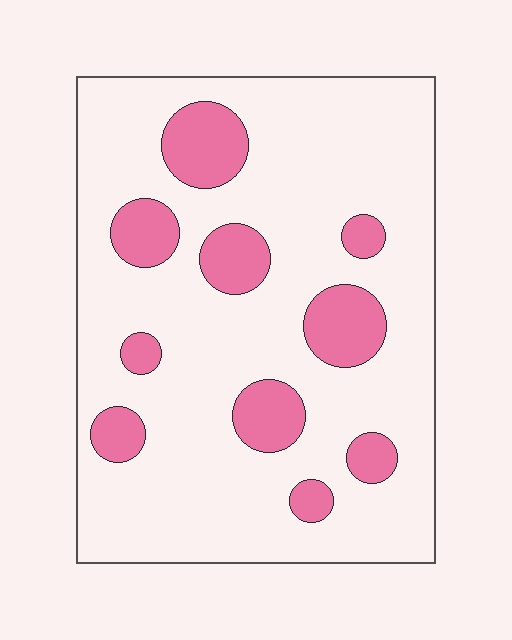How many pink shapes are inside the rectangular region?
10.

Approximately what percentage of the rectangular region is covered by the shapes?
Approximately 20%.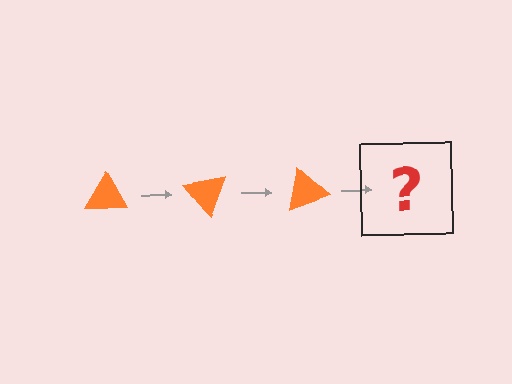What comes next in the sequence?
The next element should be an orange triangle rotated 150 degrees.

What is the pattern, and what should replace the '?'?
The pattern is that the triangle rotates 50 degrees each step. The '?' should be an orange triangle rotated 150 degrees.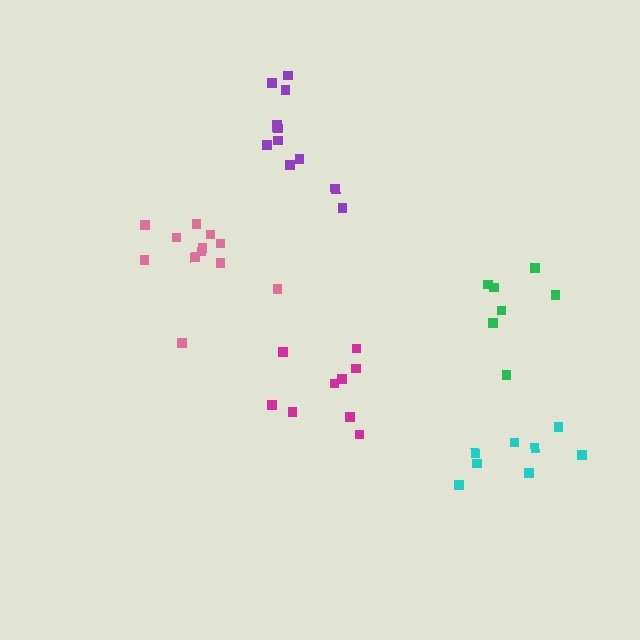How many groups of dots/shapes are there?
There are 5 groups.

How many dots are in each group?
Group 1: 8 dots, Group 2: 12 dots, Group 3: 9 dots, Group 4: 12 dots, Group 5: 7 dots (48 total).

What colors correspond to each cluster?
The clusters are colored: cyan, pink, magenta, purple, green.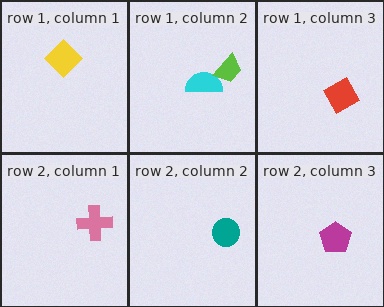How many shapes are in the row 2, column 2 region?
1.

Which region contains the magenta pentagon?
The row 2, column 3 region.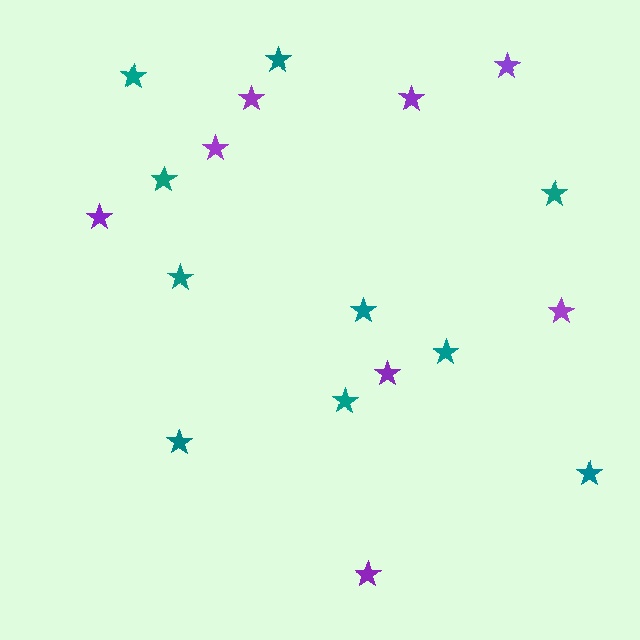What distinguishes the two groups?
There are 2 groups: one group of purple stars (8) and one group of teal stars (10).